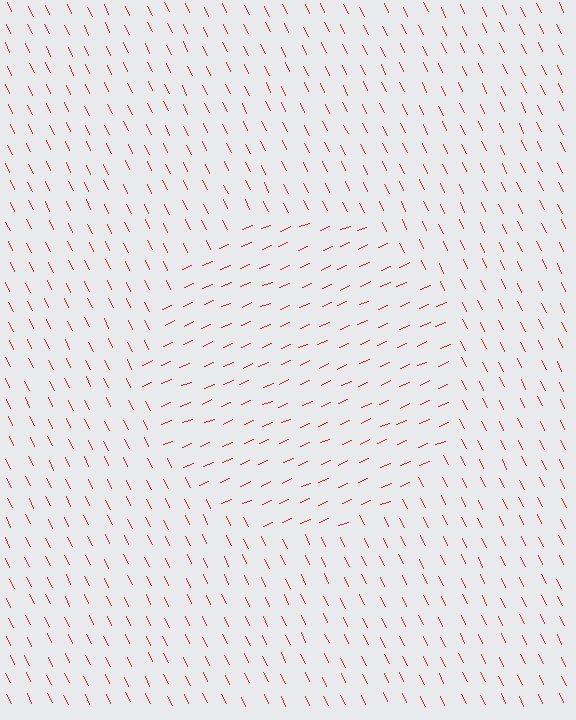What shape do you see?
I see a circle.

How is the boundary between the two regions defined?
The boundary is defined purely by a change in line orientation (approximately 87 degrees difference). All lines are the same color and thickness.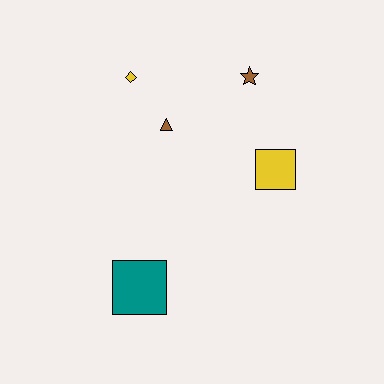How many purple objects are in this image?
There are no purple objects.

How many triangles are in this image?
There is 1 triangle.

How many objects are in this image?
There are 5 objects.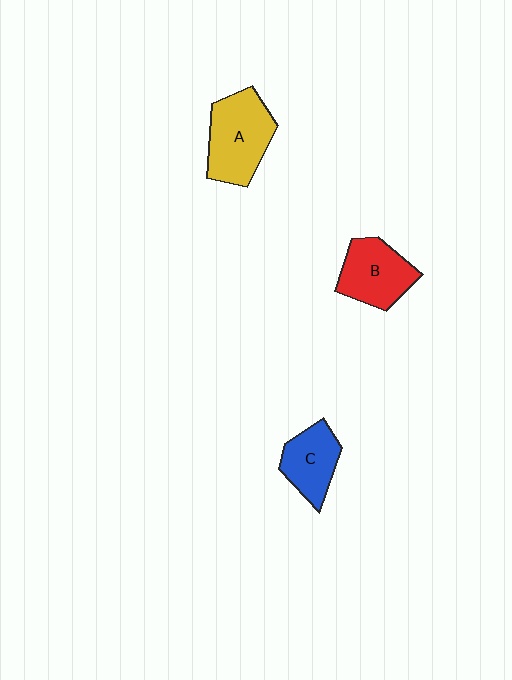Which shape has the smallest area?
Shape C (blue).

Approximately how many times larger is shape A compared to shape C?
Approximately 1.5 times.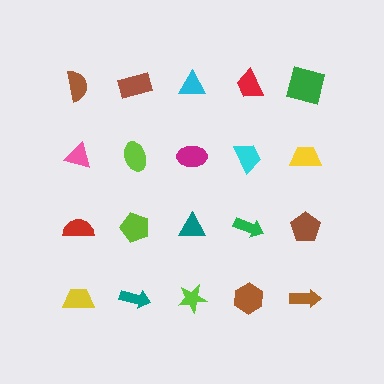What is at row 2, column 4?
A cyan trapezoid.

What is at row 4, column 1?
A yellow trapezoid.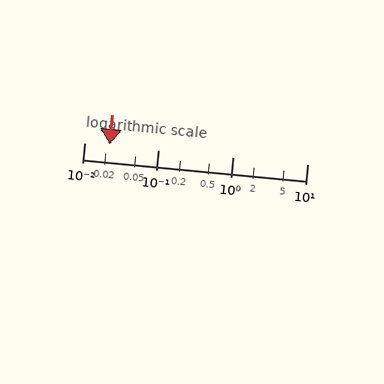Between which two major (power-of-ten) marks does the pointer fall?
The pointer is between 0.01 and 0.1.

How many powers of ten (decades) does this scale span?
The scale spans 3 decades, from 0.01 to 10.